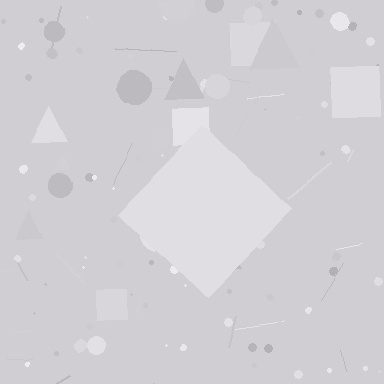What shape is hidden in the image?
A diamond is hidden in the image.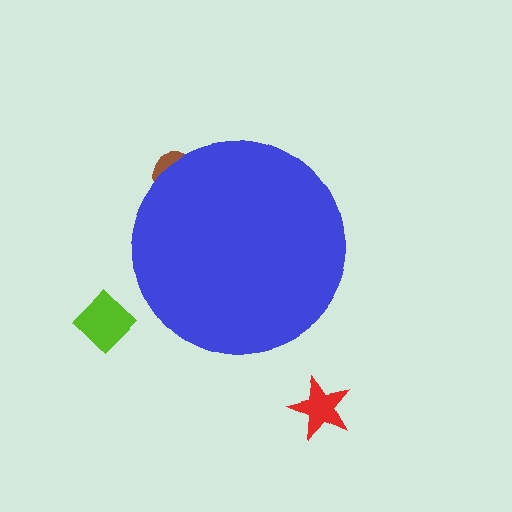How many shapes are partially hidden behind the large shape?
1 shape is partially hidden.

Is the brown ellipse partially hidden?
Yes, the brown ellipse is partially hidden behind the blue circle.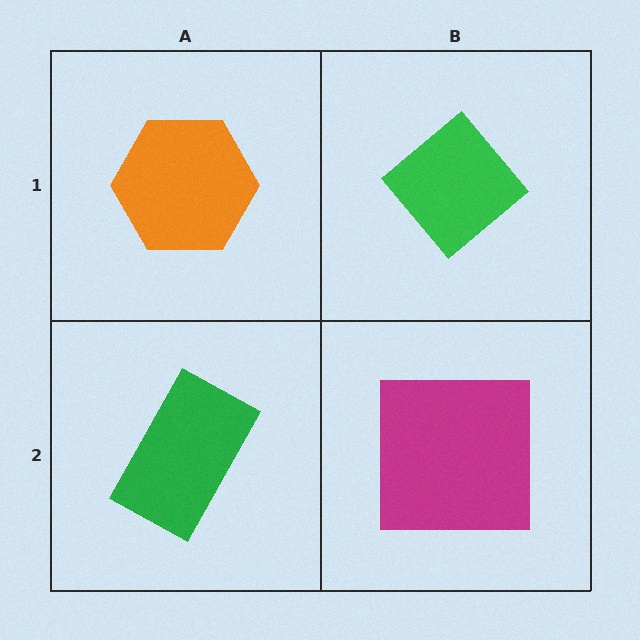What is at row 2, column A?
A green rectangle.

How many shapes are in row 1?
2 shapes.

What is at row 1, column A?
An orange hexagon.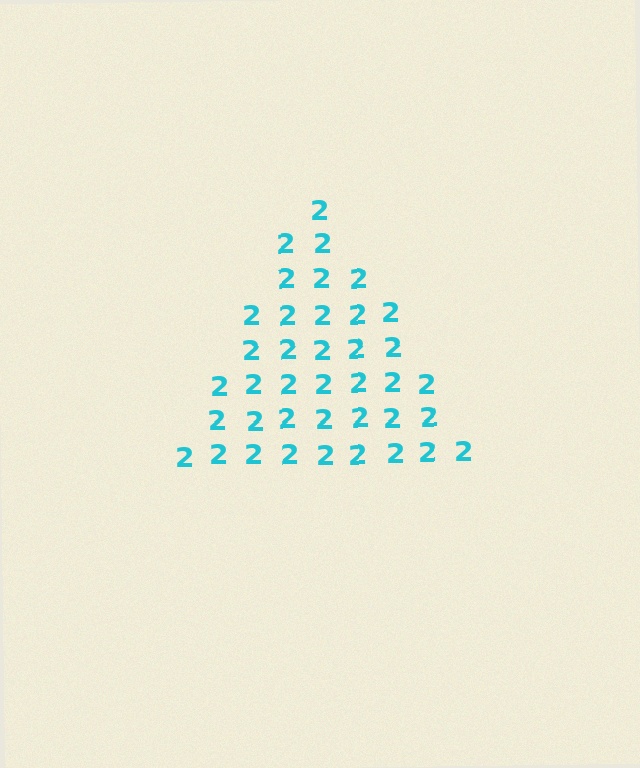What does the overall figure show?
The overall figure shows a triangle.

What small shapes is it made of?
It is made of small digit 2's.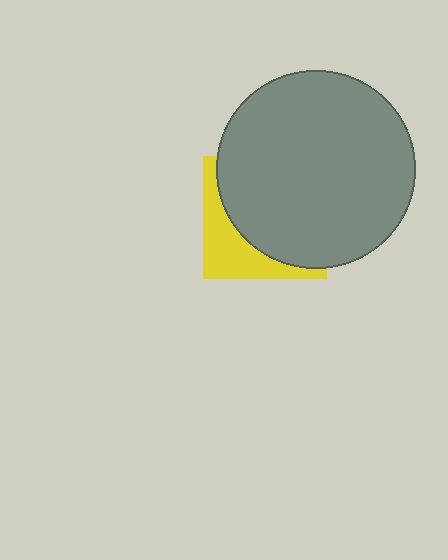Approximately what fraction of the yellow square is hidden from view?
Roughly 68% of the yellow square is hidden behind the gray circle.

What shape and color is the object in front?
The object in front is a gray circle.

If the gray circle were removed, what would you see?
You would see the complete yellow square.